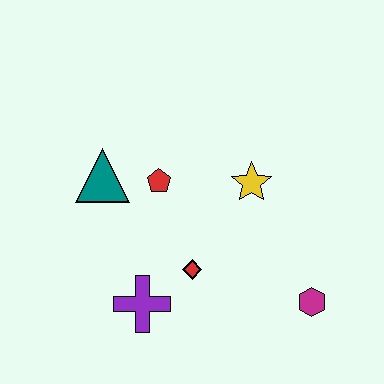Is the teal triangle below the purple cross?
No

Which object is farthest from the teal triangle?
The magenta hexagon is farthest from the teal triangle.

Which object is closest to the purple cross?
The red diamond is closest to the purple cross.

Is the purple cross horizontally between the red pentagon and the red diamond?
No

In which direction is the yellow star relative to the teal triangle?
The yellow star is to the right of the teal triangle.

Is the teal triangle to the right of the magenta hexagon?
No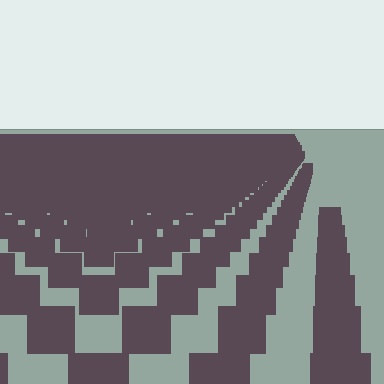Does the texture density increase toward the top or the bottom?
Density increases toward the top.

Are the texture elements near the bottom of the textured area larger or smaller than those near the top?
Larger. Near the bottom, elements are closer to the viewer and appear at a bigger on-screen size.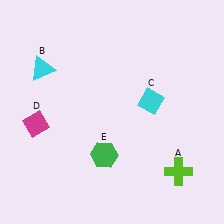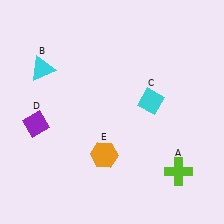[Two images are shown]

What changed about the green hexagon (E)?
In Image 1, E is green. In Image 2, it changed to orange.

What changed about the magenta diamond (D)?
In Image 1, D is magenta. In Image 2, it changed to purple.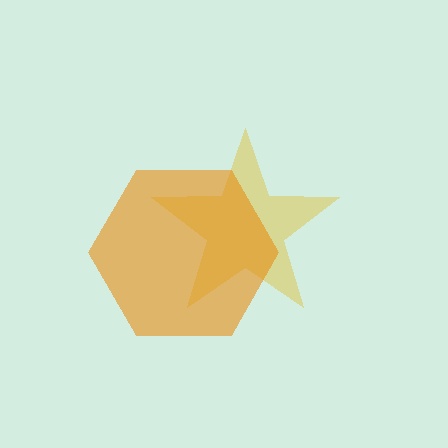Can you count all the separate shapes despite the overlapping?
Yes, there are 2 separate shapes.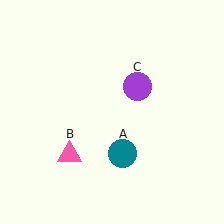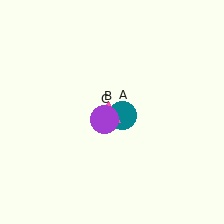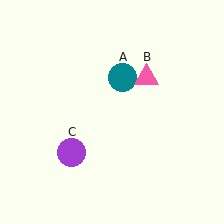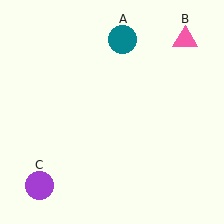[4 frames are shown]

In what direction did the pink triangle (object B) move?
The pink triangle (object B) moved up and to the right.